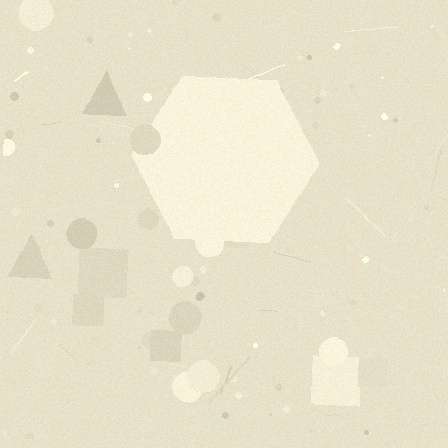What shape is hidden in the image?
A hexagon is hidden in the image.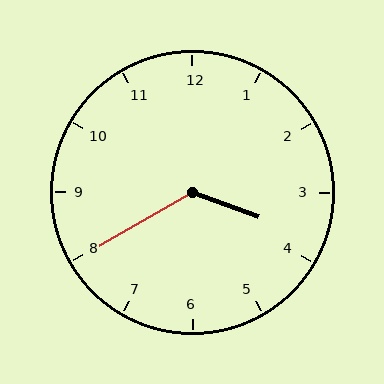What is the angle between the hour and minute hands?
Approximately 130 degrees.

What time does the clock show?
3:40.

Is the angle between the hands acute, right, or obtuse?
It is obtuse.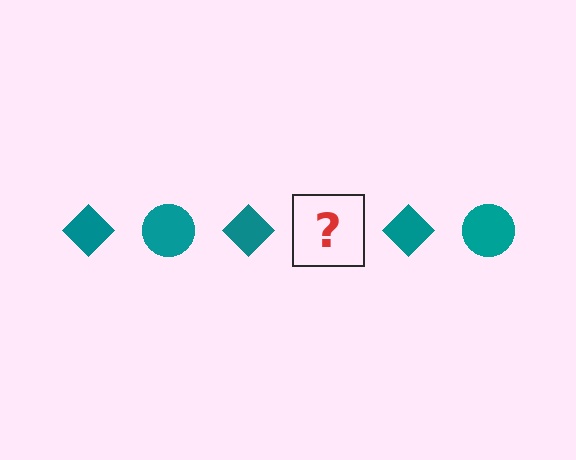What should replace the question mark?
The question mark should be replaced with a teal circle.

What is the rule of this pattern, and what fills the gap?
The rule is that the pattern cycles through diamond, circle shapes in teal. The gap should be filled with a teal circle.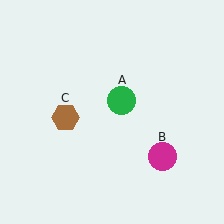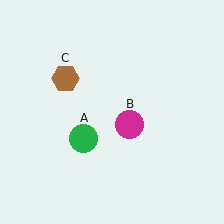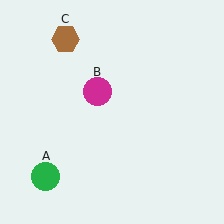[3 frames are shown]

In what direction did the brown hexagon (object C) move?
The brown hexagon (object C) moved up.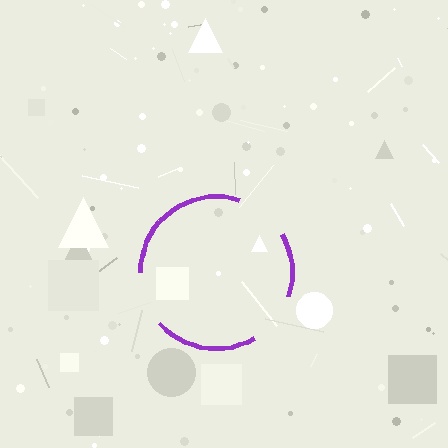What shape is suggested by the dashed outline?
The dashed outline suggests a circle.